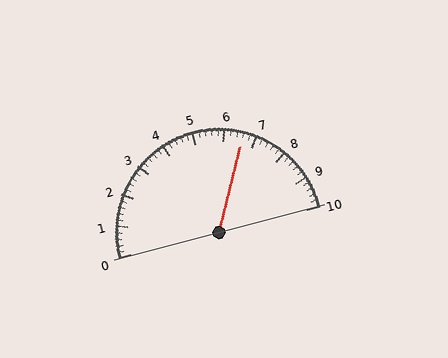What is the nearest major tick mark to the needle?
The nearest major tick mark is 7.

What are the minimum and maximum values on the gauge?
The gauge ranges from 0 to 10.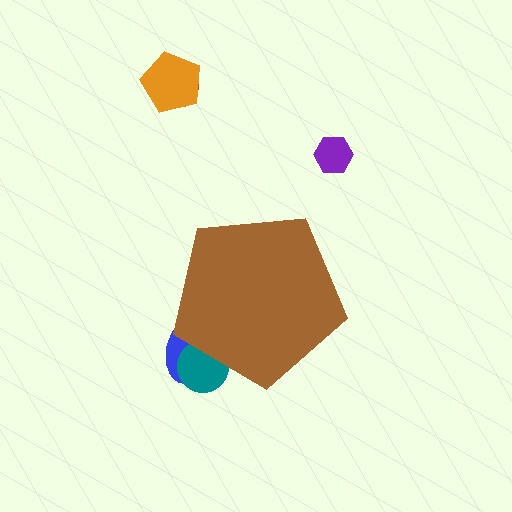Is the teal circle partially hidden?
Yes, the teal circle is partially hidden behind the brown pentagon.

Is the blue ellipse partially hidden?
Yes, the blue ellipse is partially hidden behind the brown pentagon.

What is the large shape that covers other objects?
A brown pentagon.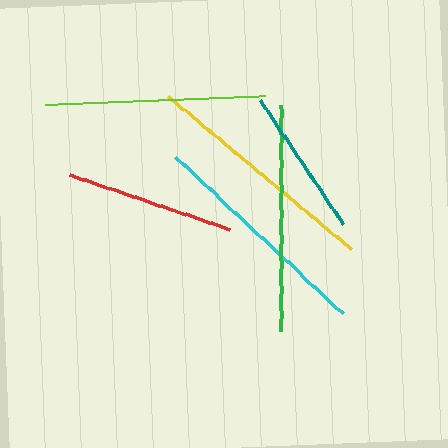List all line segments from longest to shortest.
From longest to shortest: yellow, cyan, green, lime, red, teal.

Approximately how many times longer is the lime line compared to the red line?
The lime line is approximately 1.3 times the length of the red line.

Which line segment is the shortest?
The teal line is the shortest at approximately 149 pixels.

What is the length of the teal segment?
The teal segment is approximately 149 pixels long.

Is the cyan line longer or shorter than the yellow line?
The yellow line is longer than the cyan line.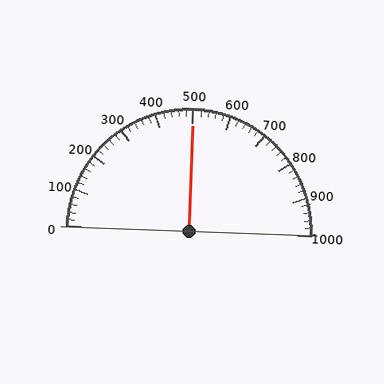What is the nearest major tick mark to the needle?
The nearest major tick mark is 500.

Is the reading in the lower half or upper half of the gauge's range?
The reading is in the upper half of the range (0 to 1000).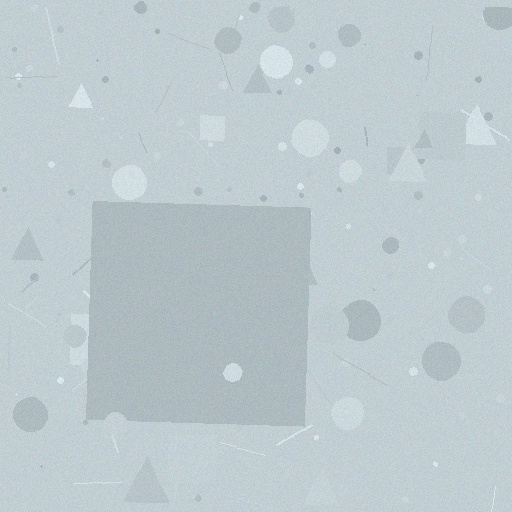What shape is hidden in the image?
A square is hidden in the image.